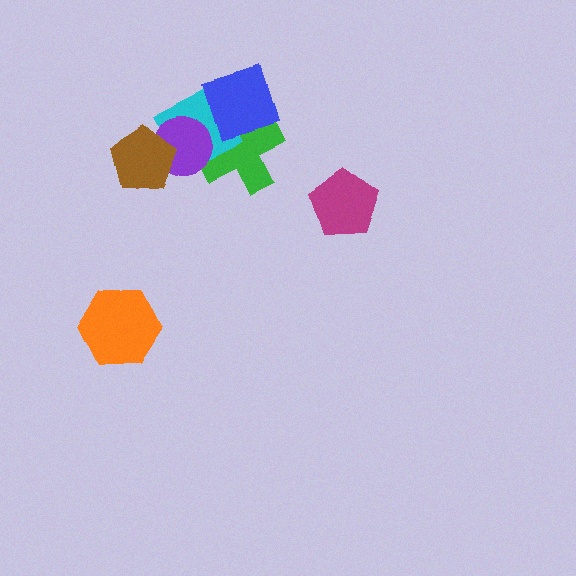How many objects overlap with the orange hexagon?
0 objects overlap with the orange hexagon.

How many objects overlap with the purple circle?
3 objects overlap with the purple circle.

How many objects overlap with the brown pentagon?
2 objects overlap with the brown pentagon.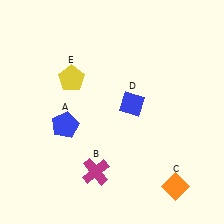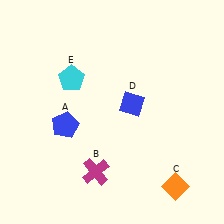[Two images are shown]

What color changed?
The pentagon (E) changed from yellow in Image 1 to cyan in Image 2.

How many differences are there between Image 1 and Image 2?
There is 1 difference between the two images.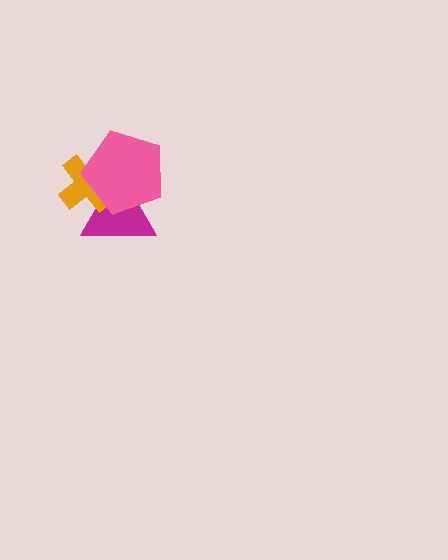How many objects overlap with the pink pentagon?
2 objects overlap with the pink pentagon.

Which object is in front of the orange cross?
The pink pentagon is in front of the orange cross.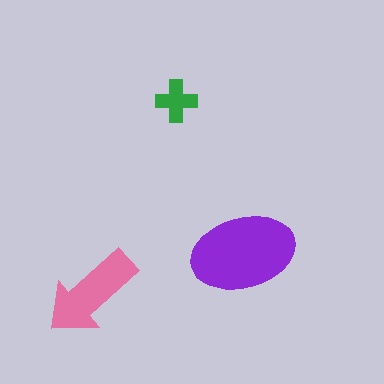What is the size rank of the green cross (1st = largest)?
3rd.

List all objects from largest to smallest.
The purple ellipse, the pink arrow, the green cross.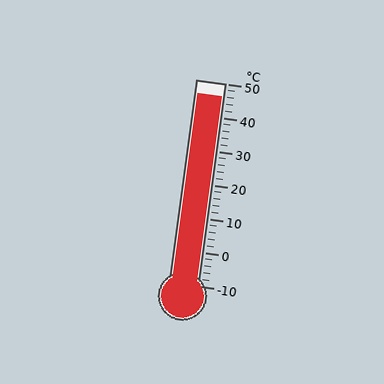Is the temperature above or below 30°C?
The temperature is above 30°C.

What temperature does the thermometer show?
The thermometer shows approximately 46°C.